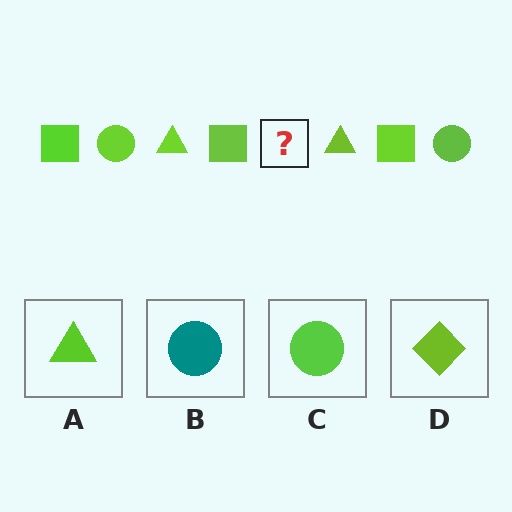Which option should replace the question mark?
Option C.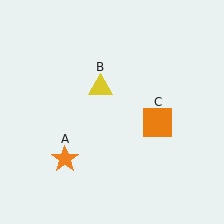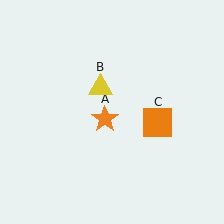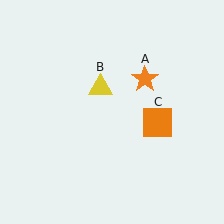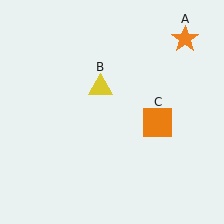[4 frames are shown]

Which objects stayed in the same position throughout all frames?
Yellow triangle (object B) and orange square (object C) remained stationary.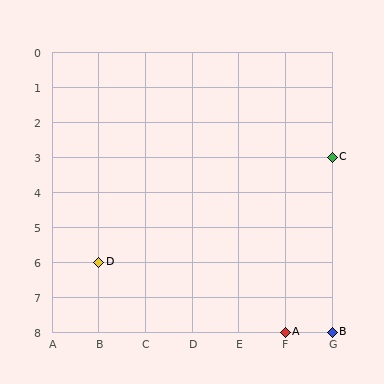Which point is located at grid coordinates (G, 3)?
Point C is at (G, 3).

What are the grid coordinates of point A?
Point A is at grid coordinates (F, 8).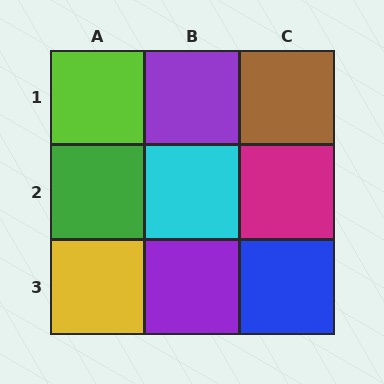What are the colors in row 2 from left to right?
Green, cyan, magenta.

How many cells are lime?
1 cell is lime.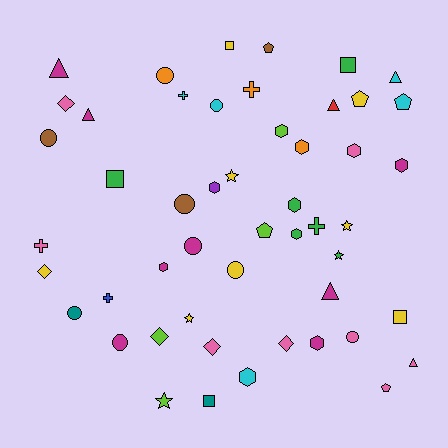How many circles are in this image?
There are 9 circles.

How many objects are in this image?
There are 50 objects.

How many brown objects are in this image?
There are 3 brown objects.